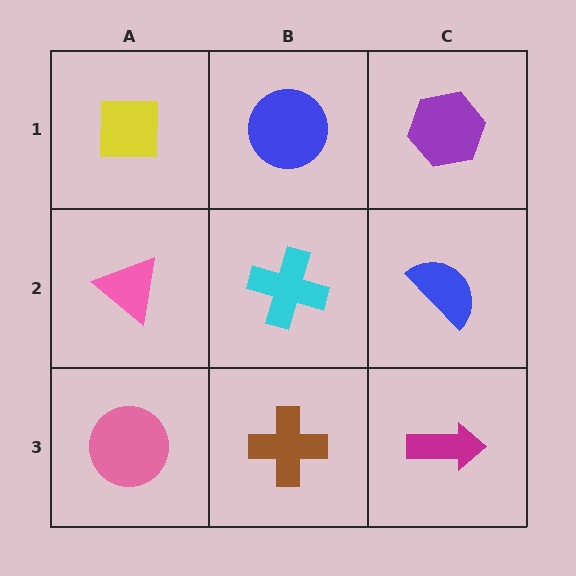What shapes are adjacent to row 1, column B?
A cyan cross (row 2, column B), a yellow square (row 1, column A), a purple hexagon (row 1, column C).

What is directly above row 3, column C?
A blue semicircle.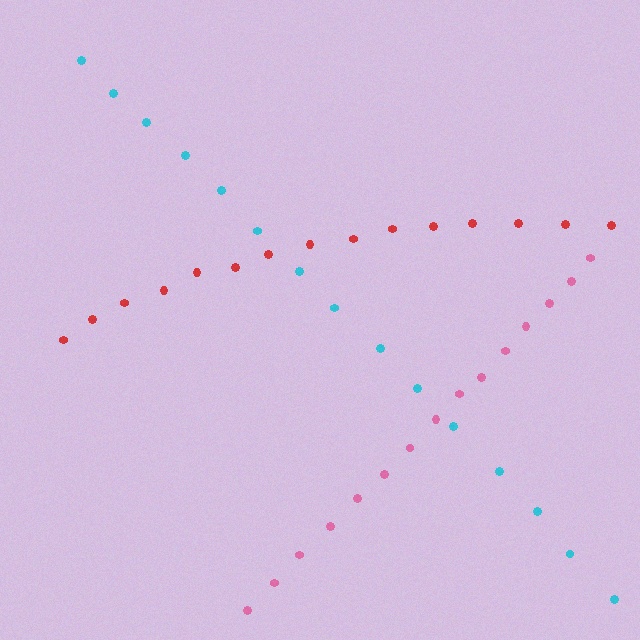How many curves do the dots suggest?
There are 3 distinct paths.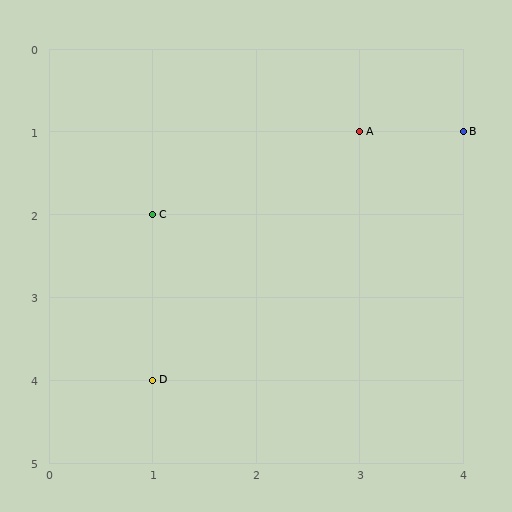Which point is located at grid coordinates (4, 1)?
Point B is at (4, 1).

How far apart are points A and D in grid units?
Points A and D are 2 columns and 3 rows apart (about 3.6 grid units diagonally).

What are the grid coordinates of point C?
Point C is at grid coordinates (1, 2).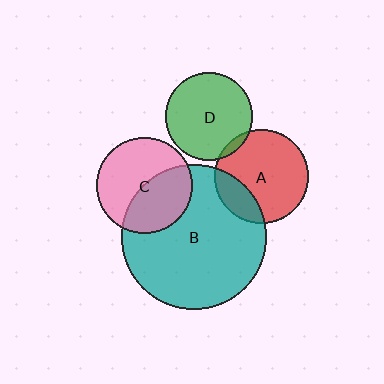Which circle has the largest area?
Circle B (teal).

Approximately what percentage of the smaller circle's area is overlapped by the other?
Approximately 45%.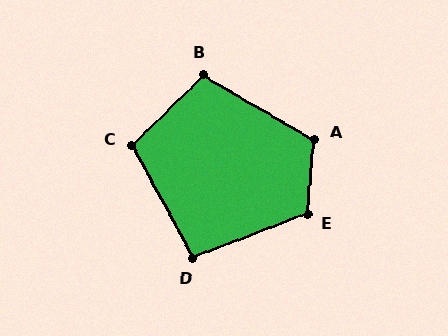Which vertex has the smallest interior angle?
D, at approximately 98 degrees.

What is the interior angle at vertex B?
Approximately 106 degrees (obtuse).